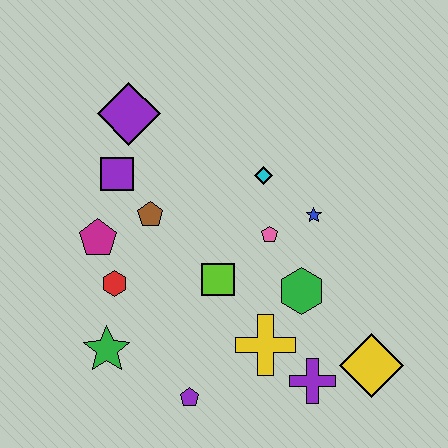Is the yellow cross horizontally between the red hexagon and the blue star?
Yes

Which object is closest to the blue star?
The pink pentagon is closest to the blue star.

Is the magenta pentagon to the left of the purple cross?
Yes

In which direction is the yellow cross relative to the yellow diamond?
The yellow cross is to the left of the yellow diamond.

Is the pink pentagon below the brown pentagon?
Yes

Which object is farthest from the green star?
The yellow diamond is farthest from the green star.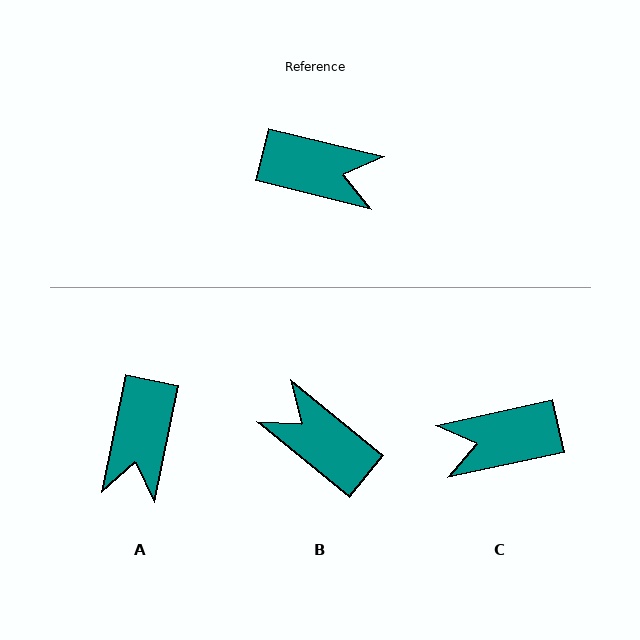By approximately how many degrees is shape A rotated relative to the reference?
Approximately 88 degrees clockwise.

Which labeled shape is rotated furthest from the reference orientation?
B, about 155 degrees away.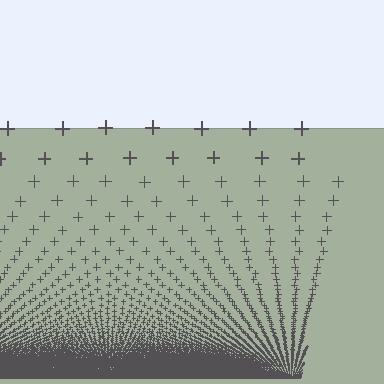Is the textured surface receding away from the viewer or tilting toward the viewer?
The surface appears to tilt toward the viewer. Texture elements get larger and sparser toward the top.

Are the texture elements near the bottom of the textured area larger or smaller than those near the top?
Smaller. The gradient is inverted — elements near the bottom are smaller and denser.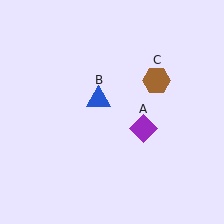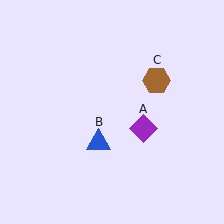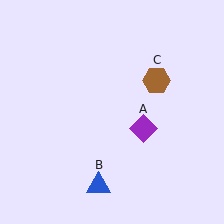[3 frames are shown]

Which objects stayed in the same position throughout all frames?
Purple diamond (object A) and brown hexagon (object C) remained stationary.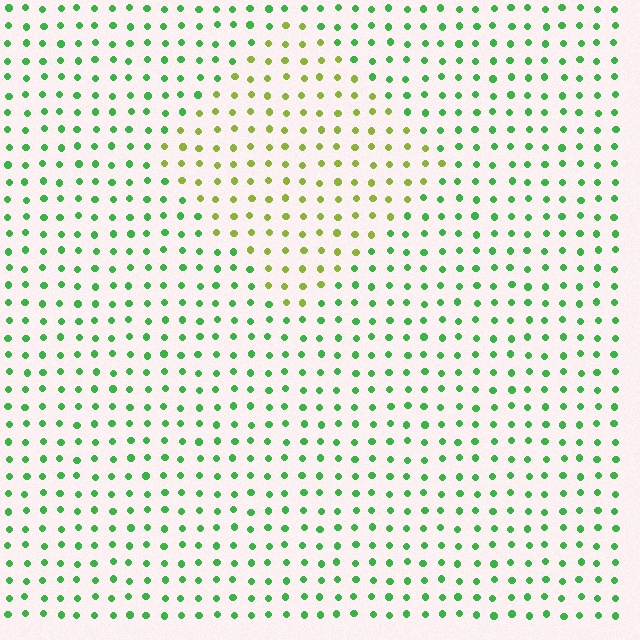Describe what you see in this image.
The image is filled with small green elements in a uniform arrangement. A diamond-shaped region is visible where the elements are tinted to a slightly different hue, forming a subtle color boundary.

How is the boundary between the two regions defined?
The boundary is defined purely by a slight shift in hue (about 46 degrees). Spacing, size, and orientation are identical on both sides.